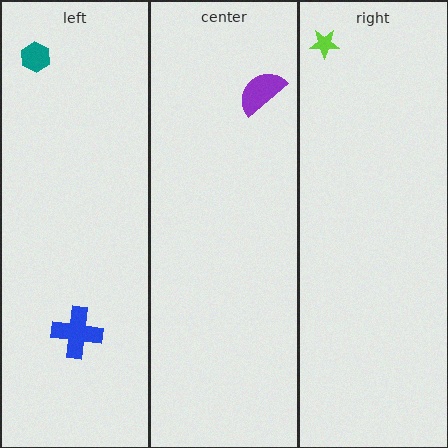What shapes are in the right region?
The lime star.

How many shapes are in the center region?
1.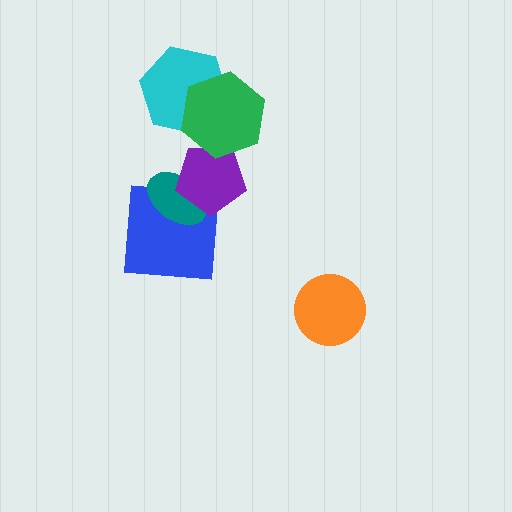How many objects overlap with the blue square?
2 objects overlap with the blue square.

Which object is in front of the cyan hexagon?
The green hexagon is in front of the cyan hexagon.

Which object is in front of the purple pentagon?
The green hexagon is in front of the purple pentagon.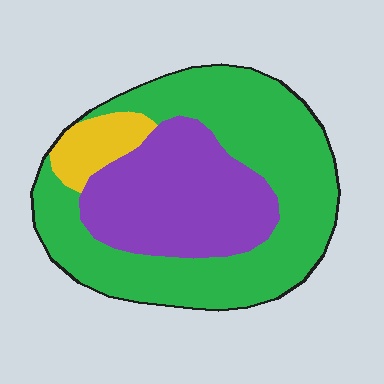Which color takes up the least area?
Yellow, at roughly 10%.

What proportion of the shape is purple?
Purple takes up between a third and a half of the shape.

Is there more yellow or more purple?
Purple.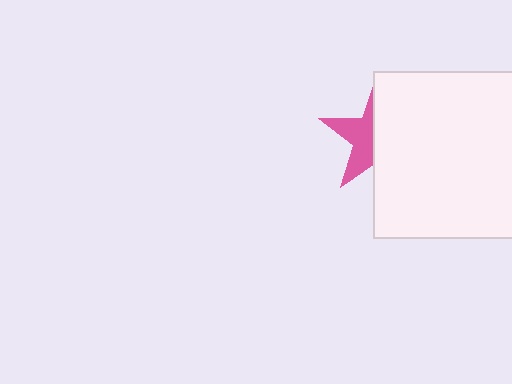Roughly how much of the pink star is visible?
A small part of it is visible (roughly 44%).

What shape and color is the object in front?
The object in front is a white rectangle.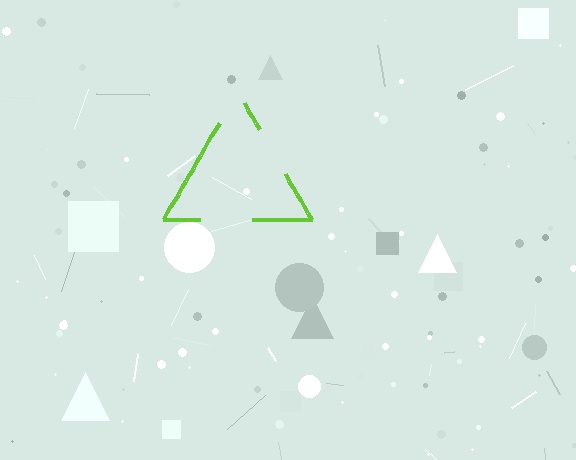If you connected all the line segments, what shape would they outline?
They would outline a triangle.